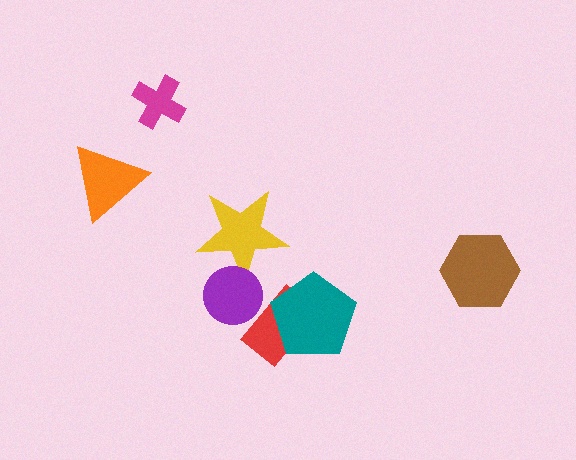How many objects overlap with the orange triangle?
0 objects overlap with the orange triangle.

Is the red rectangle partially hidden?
Yes, it is partially covered by another shape.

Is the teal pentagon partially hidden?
No, no other shape covers it.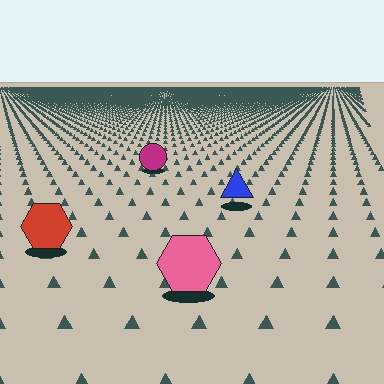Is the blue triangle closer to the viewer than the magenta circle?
Yes. The blue triangle is closer — you can tell from the texture gradient: the ground texture is coarser near it.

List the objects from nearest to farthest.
From nearest to farthest: the pink hexagon, the red hexagon, the blue triangle, the magenta circle.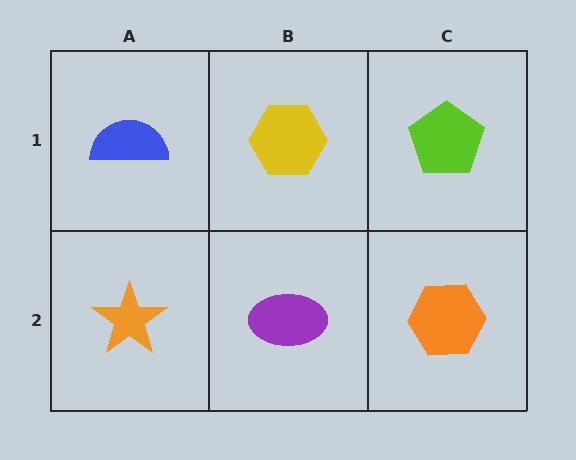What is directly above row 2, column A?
A blue semicircle.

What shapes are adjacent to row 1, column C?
An orange hexagon (row 2, column C), a yellow hexagon (row 1, column B).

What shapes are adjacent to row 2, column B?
A yellow hexagon (row 1, column B), an orange star (row 2, column A), an orange hexagon (row 2, column C).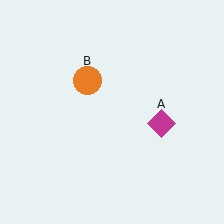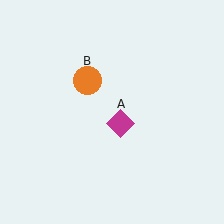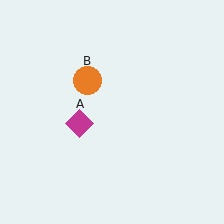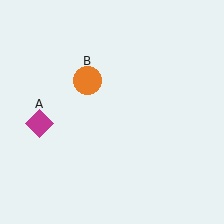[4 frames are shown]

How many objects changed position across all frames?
1 object changed position: magenta diamond (object A).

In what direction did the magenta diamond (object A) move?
The magenta diamond (object A) moved left.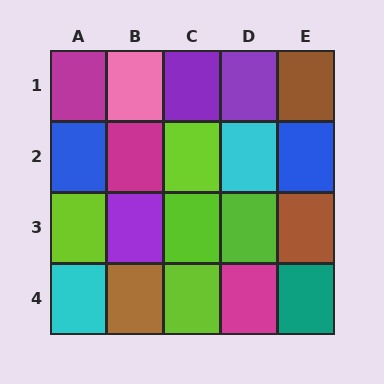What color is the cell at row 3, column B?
Purple.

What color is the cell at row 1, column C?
Purple.